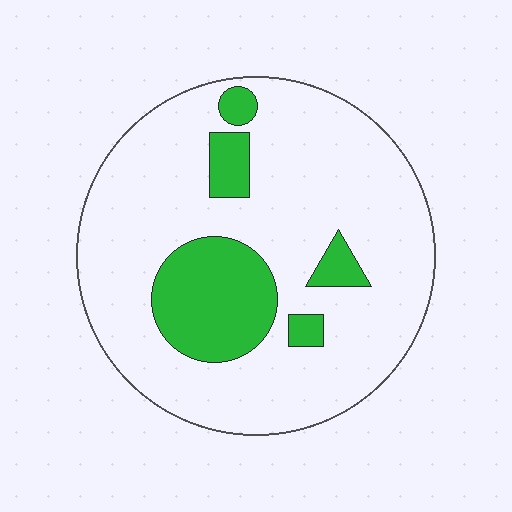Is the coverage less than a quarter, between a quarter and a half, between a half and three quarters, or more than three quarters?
Less than a quarter.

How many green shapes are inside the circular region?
5.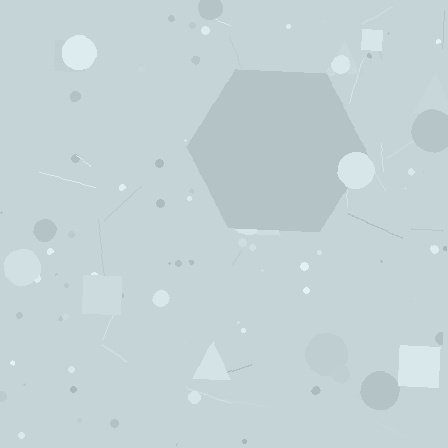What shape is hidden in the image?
A hexagon is hidden in the image.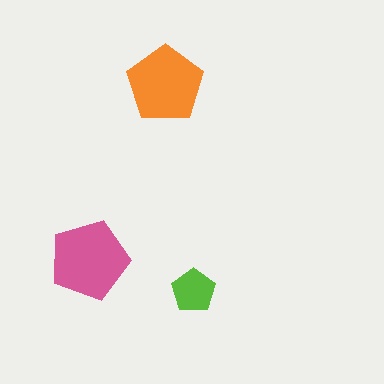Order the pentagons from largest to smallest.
the pink one, the orange one, the lime one.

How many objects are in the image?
There are 3 objects in the image.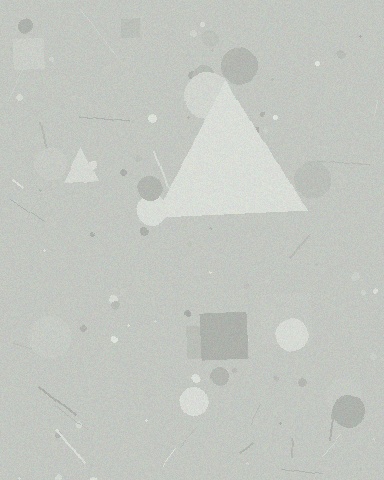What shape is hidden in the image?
A triangle is hidden in the image.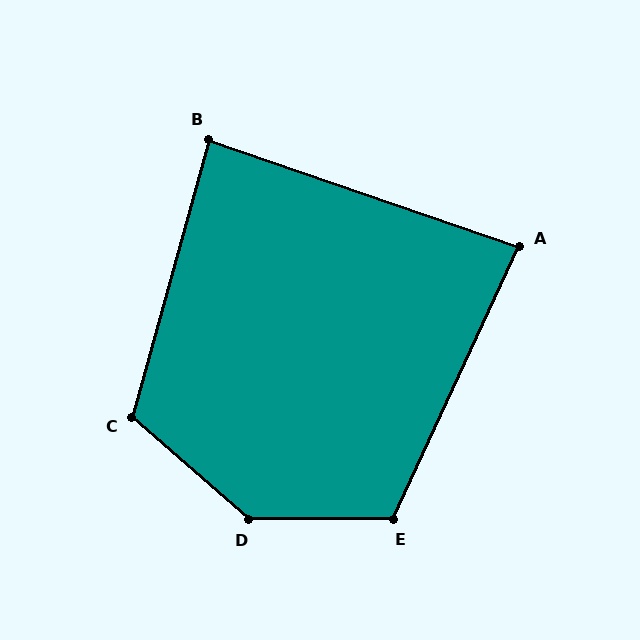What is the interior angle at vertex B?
Approximately 86 degrees (approximately right).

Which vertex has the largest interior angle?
D, at approximately 139 degrees.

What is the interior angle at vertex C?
Approximately 116 degrees (obtuse).